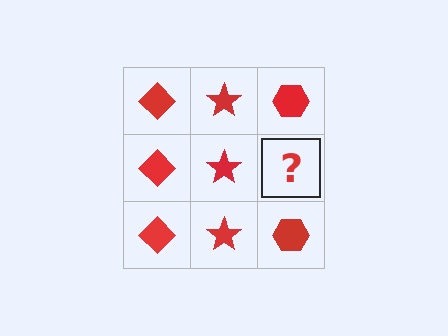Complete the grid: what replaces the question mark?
The question mark should be replaced with a red hexagon.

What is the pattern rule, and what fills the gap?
The rule is that each column has a consistent shape. The gap should be filled with a red hexagon.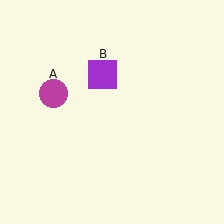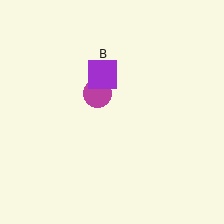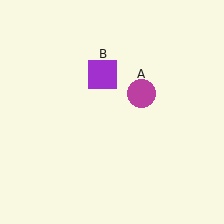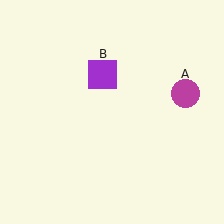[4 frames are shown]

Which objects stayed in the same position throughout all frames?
Purple square (object B) remained stationary.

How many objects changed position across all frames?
1 object changed position: magenta circle (object A).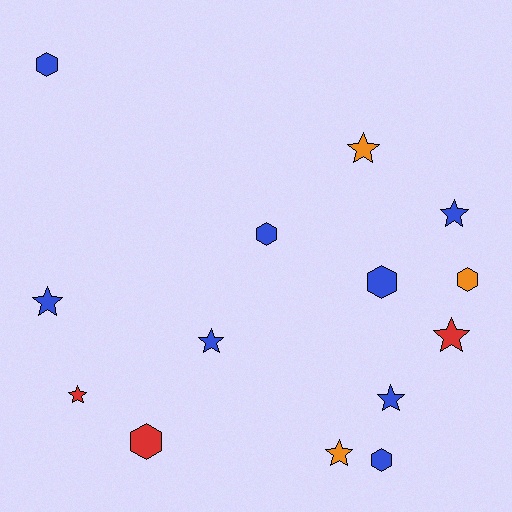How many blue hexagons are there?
There are 4 blue hexagons.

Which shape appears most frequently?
Star, with 8 objects.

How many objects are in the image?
There are 14 objects.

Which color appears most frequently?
Blue, with 8 objects.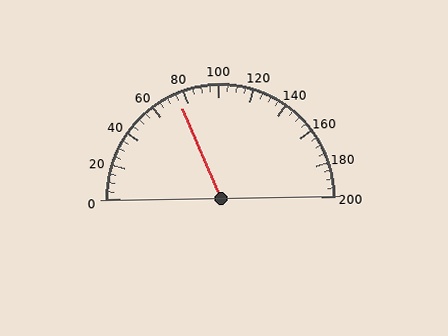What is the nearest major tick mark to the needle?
The nearest major tick mark is 80.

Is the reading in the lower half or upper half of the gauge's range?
The reading is in the lower half of the range (0 to 200).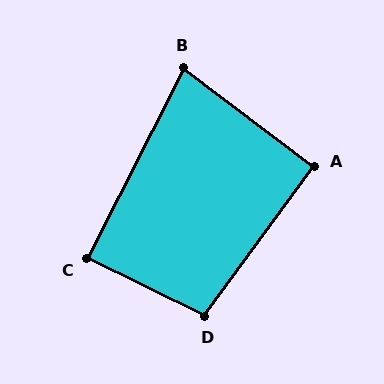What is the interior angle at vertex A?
Approximately 91 degrees (approximately right).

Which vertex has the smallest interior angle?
B, at approximately 80 degrees.